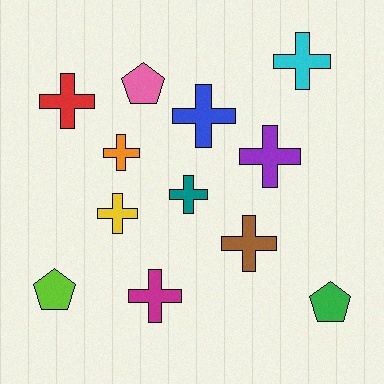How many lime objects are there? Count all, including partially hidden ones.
There is 1 lime object.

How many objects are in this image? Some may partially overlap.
There are 12 objects.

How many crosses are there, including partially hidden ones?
There are 9 crosses.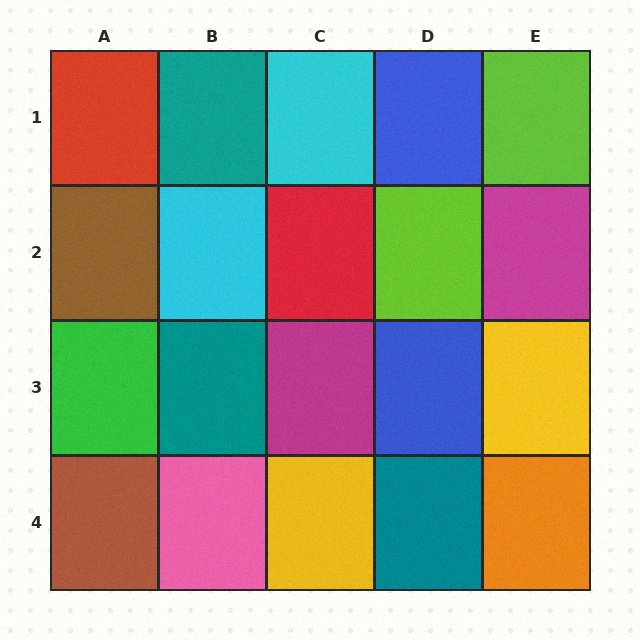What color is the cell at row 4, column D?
Teal.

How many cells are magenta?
2 cells are magenta.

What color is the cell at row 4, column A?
Brown.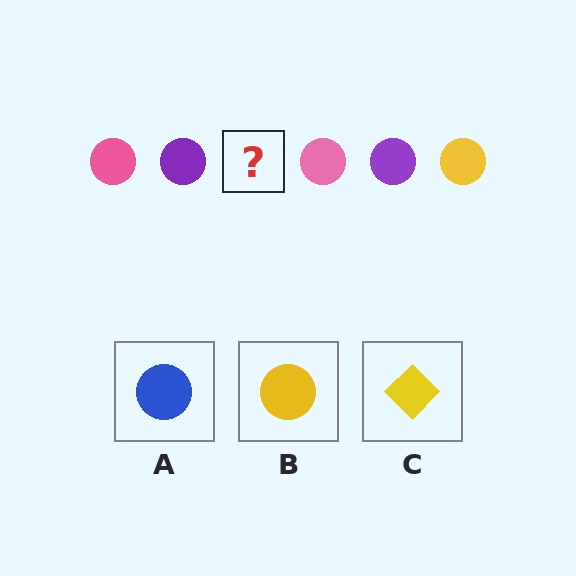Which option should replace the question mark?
Option B.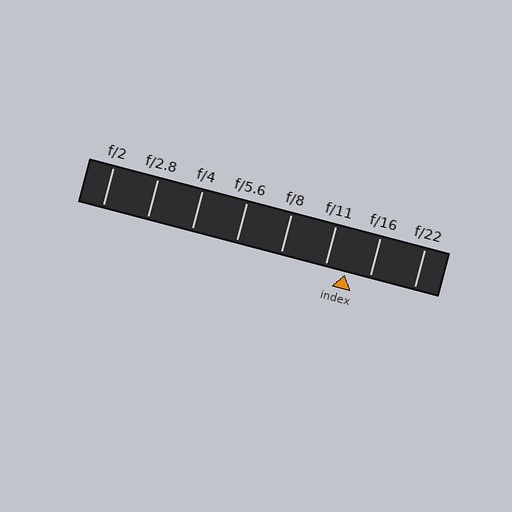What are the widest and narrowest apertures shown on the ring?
The widest aperture shown is f/2 and the narrowest is f/22.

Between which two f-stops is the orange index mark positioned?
The index mark is between f/11 and f/16.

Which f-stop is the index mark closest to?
The index mark is closest to f/11.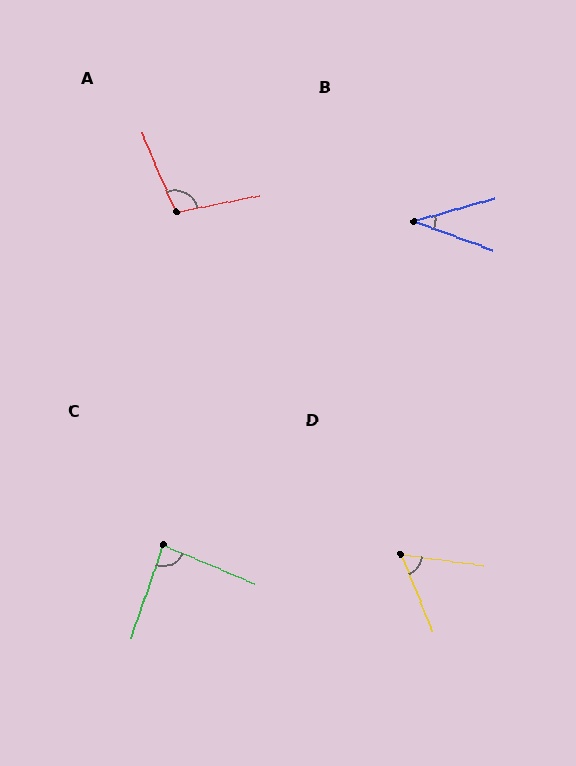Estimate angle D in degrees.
Approximately 60 degrees.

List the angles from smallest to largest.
B (36°), D (60°), C (86°), A (102°).